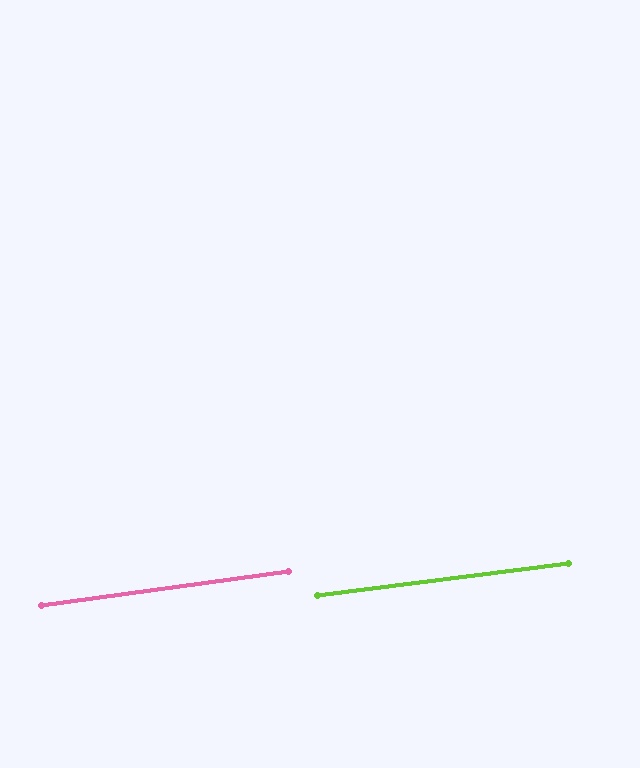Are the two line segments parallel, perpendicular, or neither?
Parallel — their directions differ by only 0.5°.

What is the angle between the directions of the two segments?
Approximately 1 degree.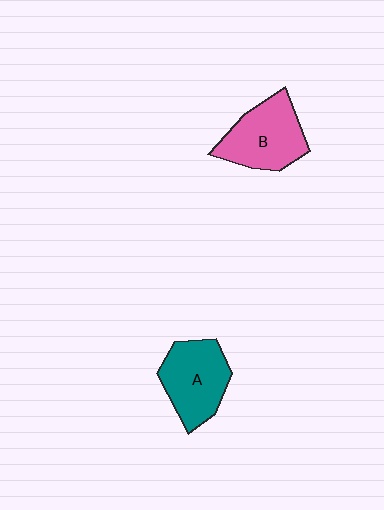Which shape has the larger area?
Shape B (pink).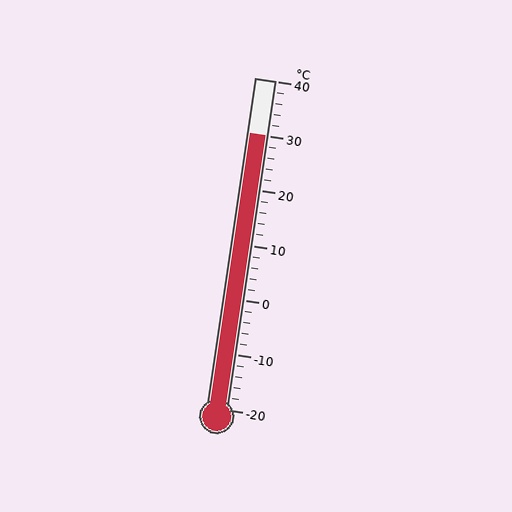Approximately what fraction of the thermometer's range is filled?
The thermometer is filled to approximately 85% of its range.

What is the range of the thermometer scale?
The thermometer scale ranges from -20°C to 40°C.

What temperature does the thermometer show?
The thermometer shows approximately 30°C.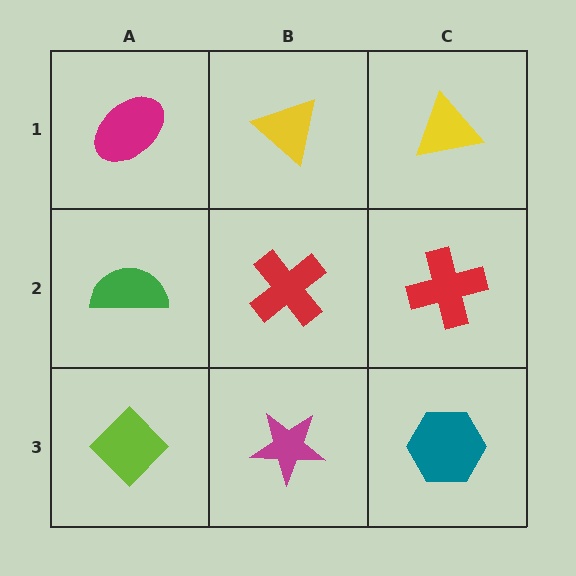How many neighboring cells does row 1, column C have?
2.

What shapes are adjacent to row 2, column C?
A yellow triangle (row 1, column C), a teal hexagon (row 3, column C), a red cross (row 2, column B).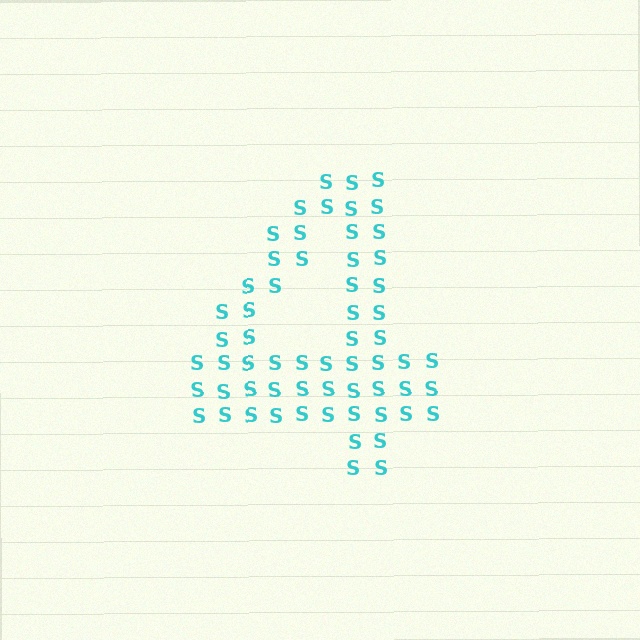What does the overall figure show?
The overall figure shows the digit 4.